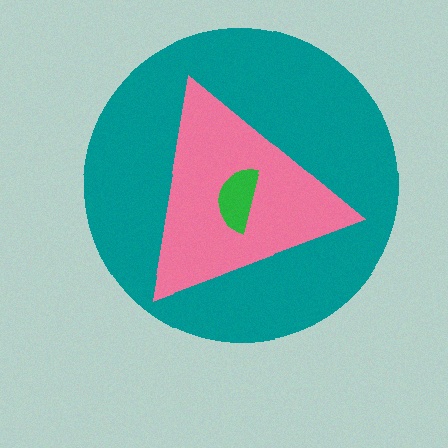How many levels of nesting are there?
3.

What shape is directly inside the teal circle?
The pink triangle.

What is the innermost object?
The green semicircle.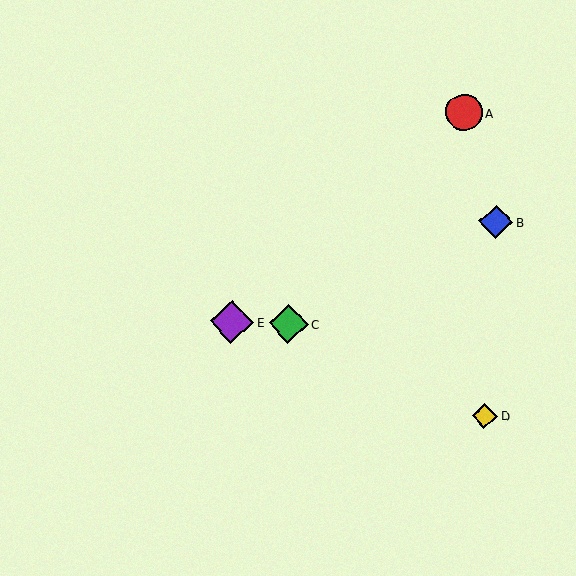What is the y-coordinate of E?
Object E is at y≈322.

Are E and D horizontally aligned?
No, E is at y≈322 and D is at y≈416.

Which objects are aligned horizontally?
Objects C, E are aligned horizontally.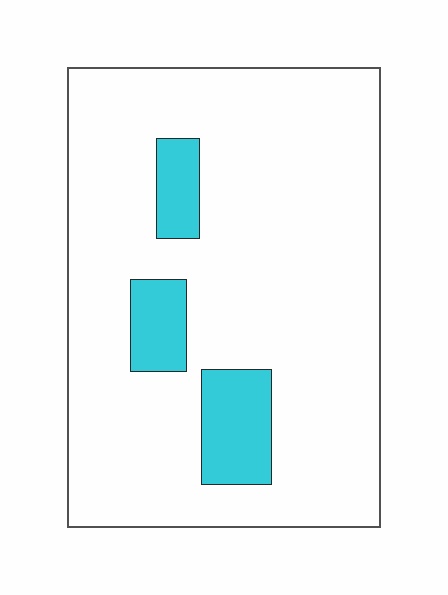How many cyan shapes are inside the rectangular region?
3.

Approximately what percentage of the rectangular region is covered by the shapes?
Approximately 10%.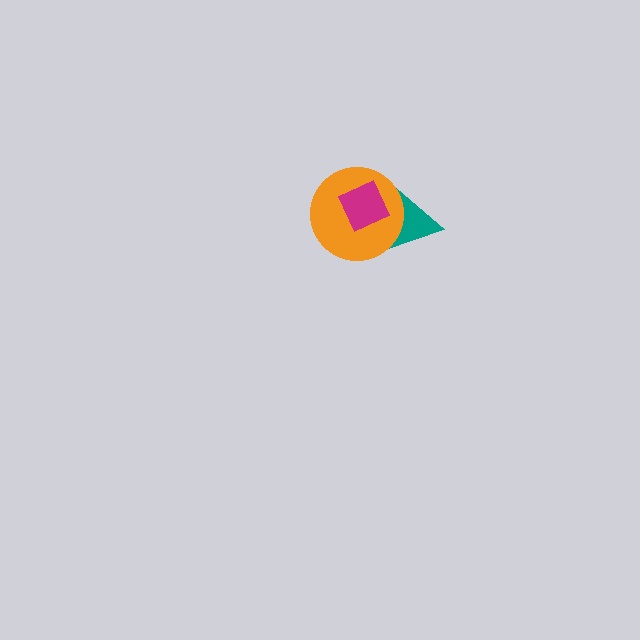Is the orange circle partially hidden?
Yes, it is partially covered by another shape.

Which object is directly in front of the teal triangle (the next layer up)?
The orange circle is directly in front of the teal triangle.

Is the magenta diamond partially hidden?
No, no other shape covers it.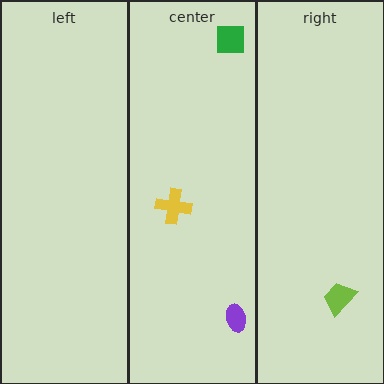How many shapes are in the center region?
3.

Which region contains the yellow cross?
The center region.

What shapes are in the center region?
The purple ellipse, the green square, the yellow cross.